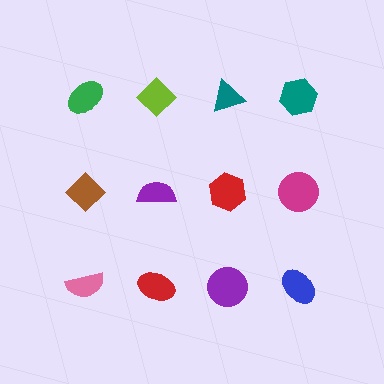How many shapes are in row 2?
4 shapes.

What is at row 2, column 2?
A purple semicircle.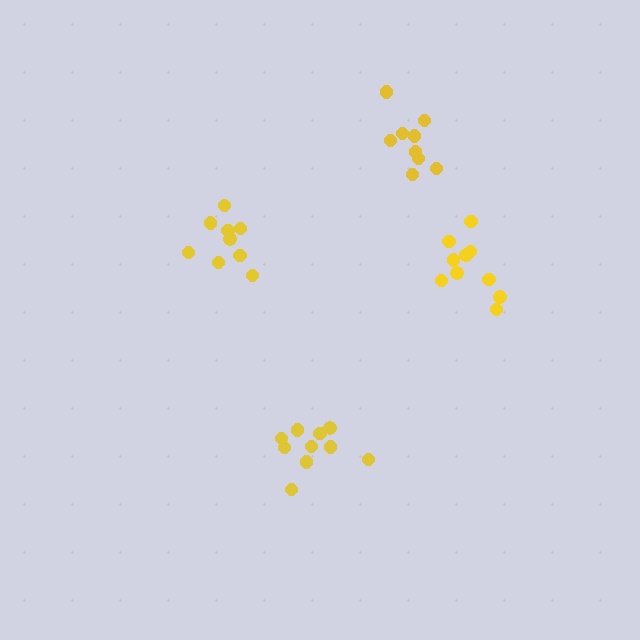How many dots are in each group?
Group 1: 9 dots, Group 2: 10 dots, Group 3: 9 dots, Group 4: 10 dots (38 total).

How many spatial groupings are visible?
There are 4 spatial groupings.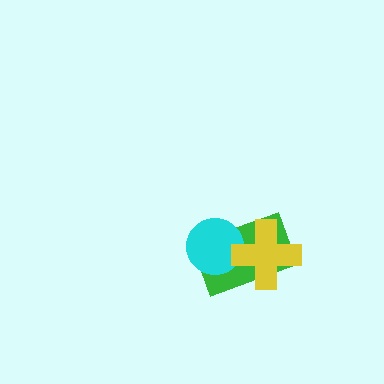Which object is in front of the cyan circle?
The yellow cross is in front of the cyan circle.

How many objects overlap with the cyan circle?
2 objects overlap with the cyan circle.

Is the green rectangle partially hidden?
Yes, it is partially covered by another shape.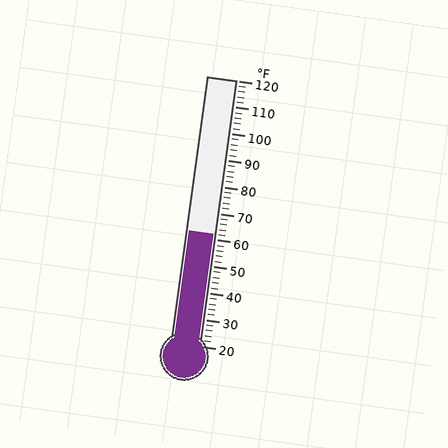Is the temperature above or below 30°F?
The temperature is above 30°F.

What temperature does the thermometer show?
The thermometer shows approximately 62°F.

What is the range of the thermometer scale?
The thermometer scale ranges from 20°F to 120°F.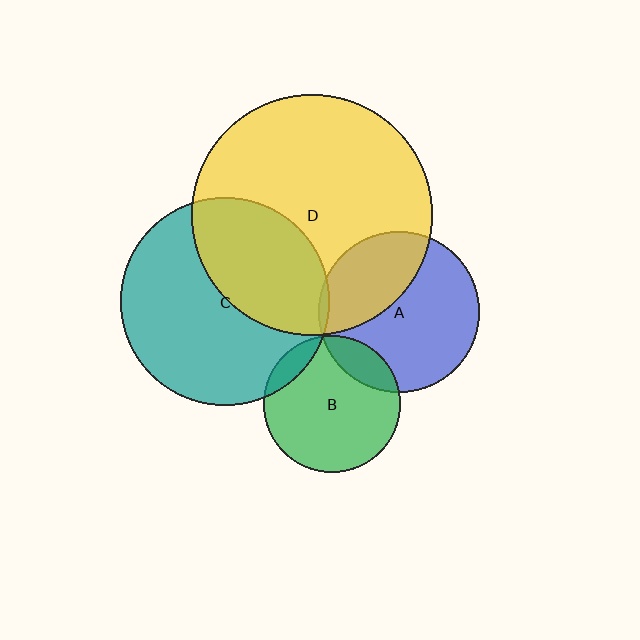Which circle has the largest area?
Circle D (yellow).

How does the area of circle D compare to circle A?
Approximately 2.2 times.